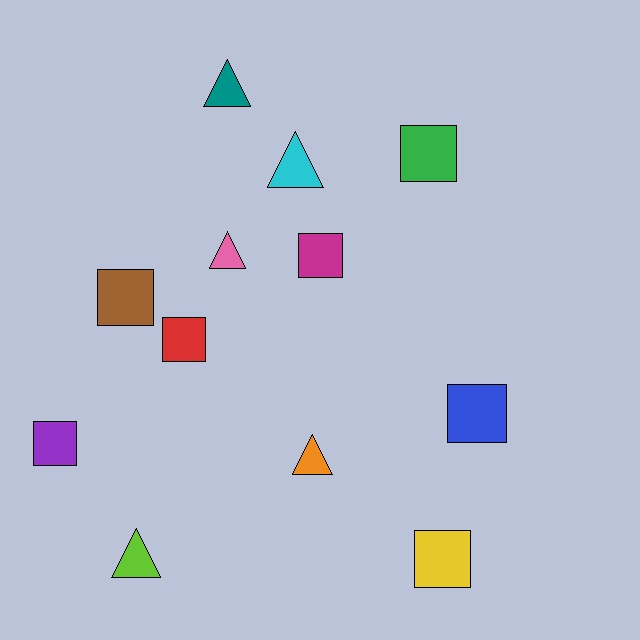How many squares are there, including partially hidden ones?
There are 7 squares.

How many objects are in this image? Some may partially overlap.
There are 12 objects.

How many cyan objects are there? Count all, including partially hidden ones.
There is 1 cyan object.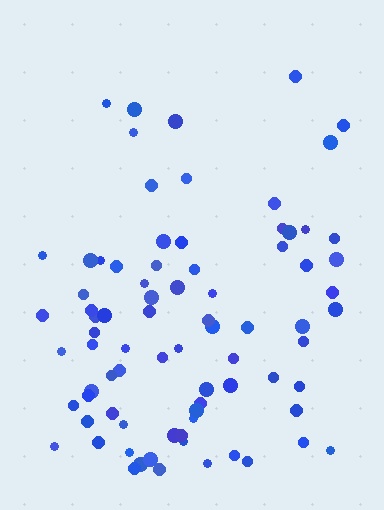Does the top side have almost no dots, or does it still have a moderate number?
Still a moderate number, just noticeably fewer than the bottom.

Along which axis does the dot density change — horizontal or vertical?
Vertical.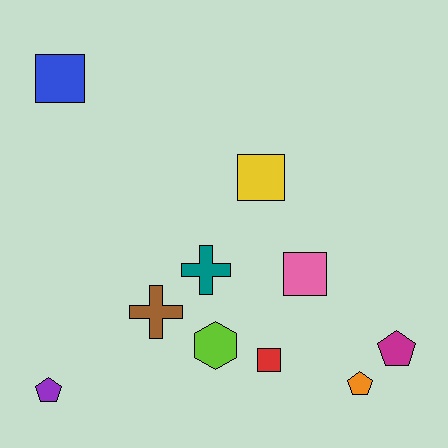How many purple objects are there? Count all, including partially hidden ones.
There is 1 purple object.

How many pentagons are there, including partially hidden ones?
There are 3 pentagons.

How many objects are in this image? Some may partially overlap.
There are 10 objects.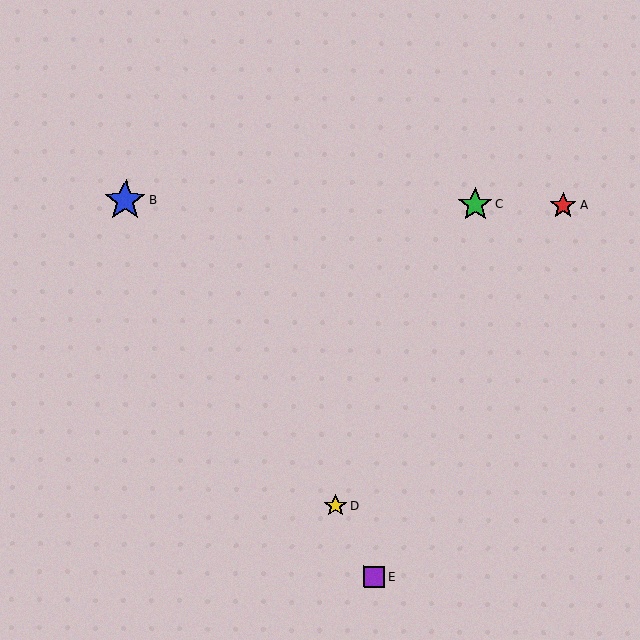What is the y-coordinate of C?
Object C is at y≈204.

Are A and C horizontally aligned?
Yes, both are at y≈205.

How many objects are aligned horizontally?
3 objects (A, B, C) are aligned horizontally.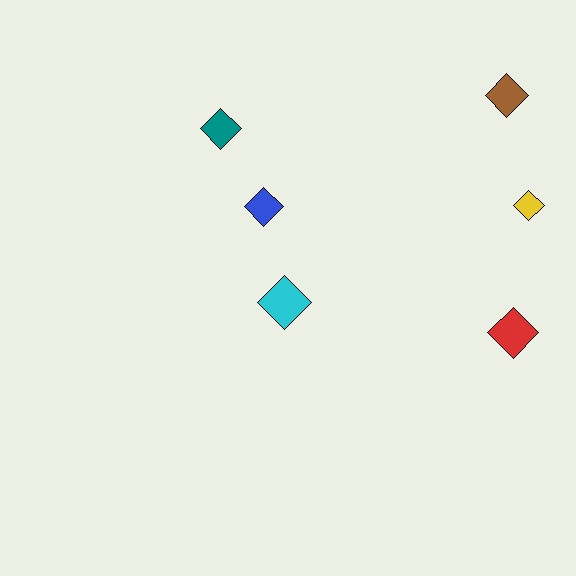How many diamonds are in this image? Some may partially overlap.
There are 6 diamonds.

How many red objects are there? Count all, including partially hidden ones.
There is 1 red object.